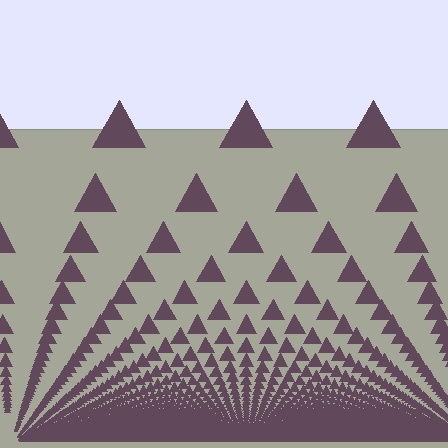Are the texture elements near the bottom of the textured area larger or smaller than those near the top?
Smaller. The gradient is inverted — elements near the bottom are smaller and denser.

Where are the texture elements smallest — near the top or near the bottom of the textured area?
Near the bottom.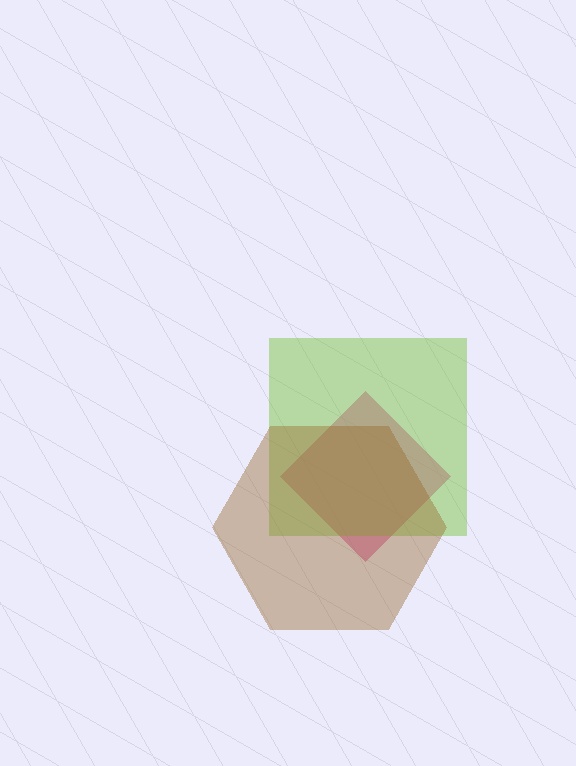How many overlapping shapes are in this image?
There are 3 overlapping shapes in the image.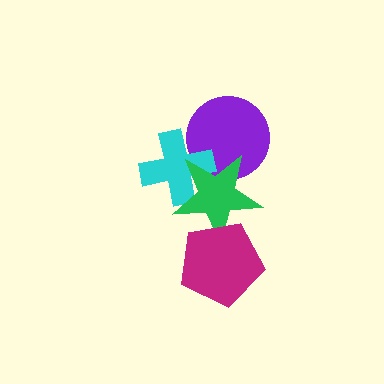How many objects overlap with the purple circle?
2 objects overlap with the purple circle.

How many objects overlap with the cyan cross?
2 objects overlap with the cyan cross.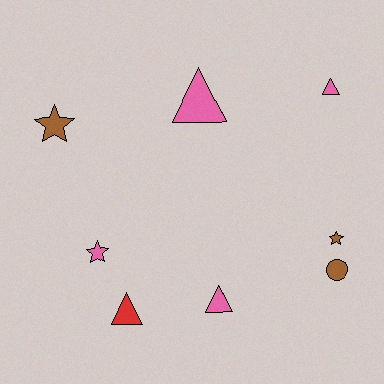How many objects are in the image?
There are 8 objects.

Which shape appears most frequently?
Triangle, with 4 objects.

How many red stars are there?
There are no red stars.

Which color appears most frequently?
Pink, with 4 objects.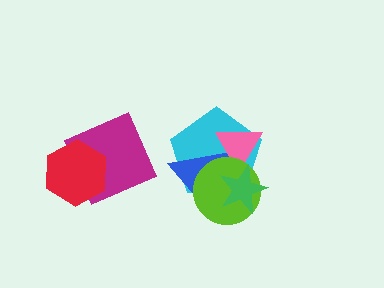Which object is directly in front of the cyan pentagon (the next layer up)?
The blue triangle is directly in front of the cyan pentagon.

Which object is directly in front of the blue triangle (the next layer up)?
The pink triangle is directly in front of the blue triangle.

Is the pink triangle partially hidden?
Yes, it is partially covered by another shape.